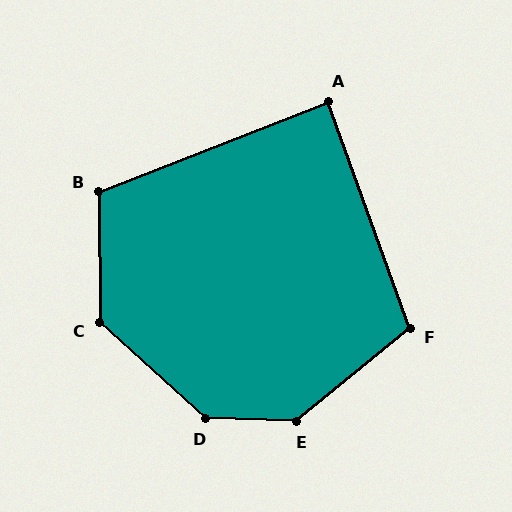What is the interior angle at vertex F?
Approximately 109 degrees (obtuse).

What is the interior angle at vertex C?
Approximately 132 degrees (obtuse).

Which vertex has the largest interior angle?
D, at approximately 140 degrees.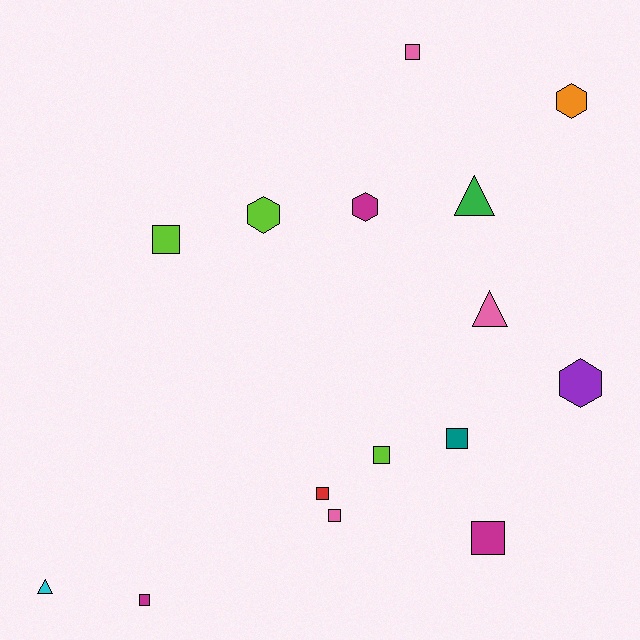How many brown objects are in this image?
There are no brown objects.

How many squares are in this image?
There are 8 squares.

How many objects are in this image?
There are 15 objects.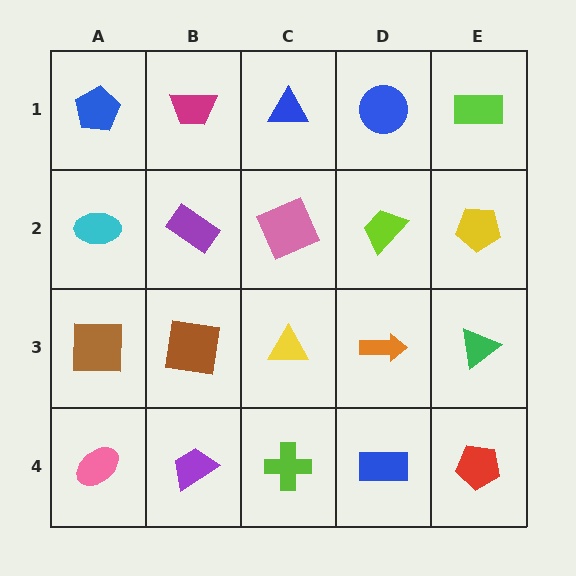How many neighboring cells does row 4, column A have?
2.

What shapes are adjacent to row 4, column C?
A yellow triangle (row 3, column C), a purple trapezoid (row 4, column B), a blue rectangle (row 4, column D).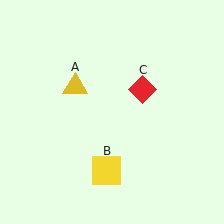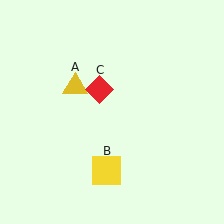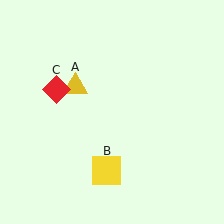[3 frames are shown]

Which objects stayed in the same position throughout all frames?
Yellow triangle (object A) and yellow square (object B) remained stationary.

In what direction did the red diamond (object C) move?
The red diamond (object C) moved left.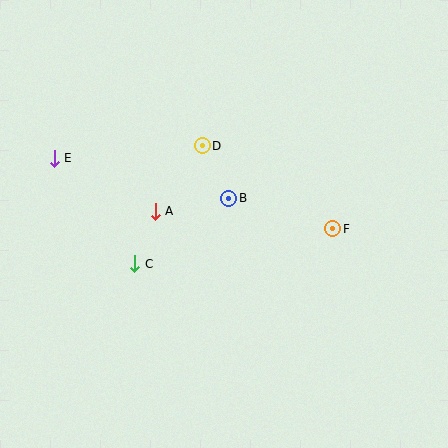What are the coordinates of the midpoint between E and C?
The midpoint between E and C is at (94, 211).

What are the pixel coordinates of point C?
Point C is at (135, 264).